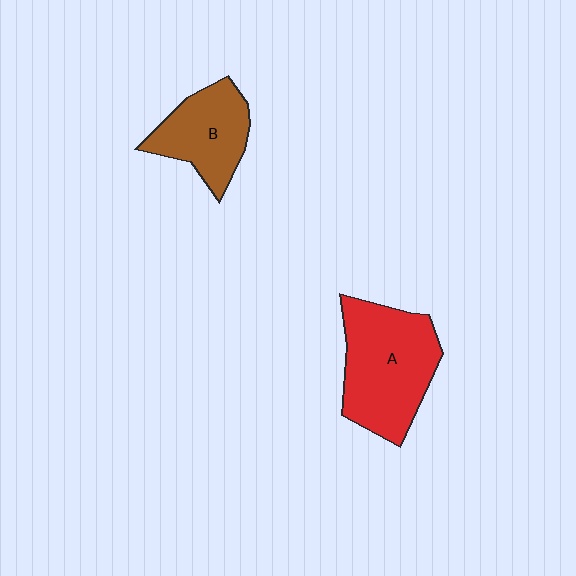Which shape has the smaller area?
Shape B (brown).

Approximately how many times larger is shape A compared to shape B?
Approximately 1.5 times.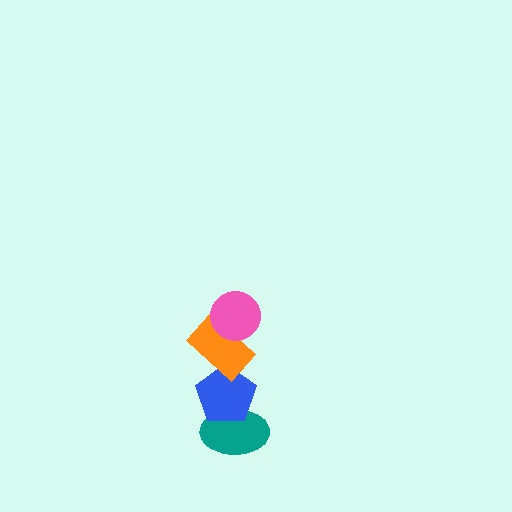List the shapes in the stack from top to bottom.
From top to bottom: the pink circle, the orange rectangle, the blue pentagon, the teal ellipse.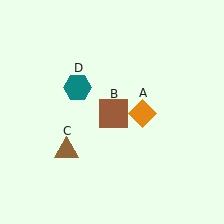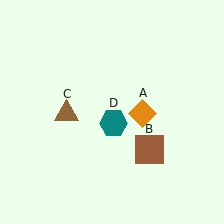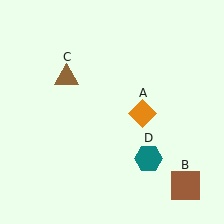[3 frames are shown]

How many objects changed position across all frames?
3 objects changed position: brown square (object B), brown triangle (object C), teal hexagon (object D).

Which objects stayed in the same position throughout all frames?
Orange diamond (object A) remained stationary.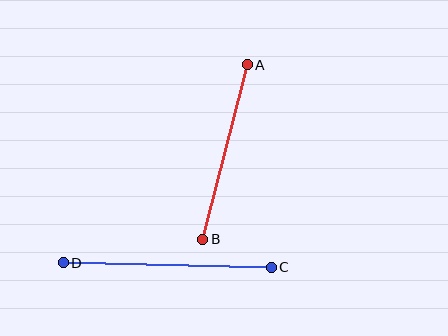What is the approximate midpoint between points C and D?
The midpoint is at approximately (167, 265) pixels.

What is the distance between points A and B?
The distance is approximately 180 pixels.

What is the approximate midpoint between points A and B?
The midpoint is at approximately (225, 152) pixels.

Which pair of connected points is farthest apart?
Points C and D are farthest apart.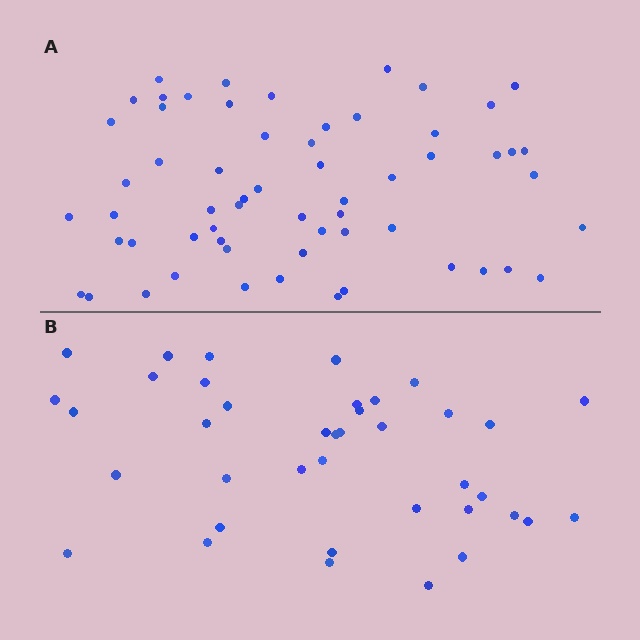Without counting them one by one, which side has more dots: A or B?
Region A (the top region) has more dots.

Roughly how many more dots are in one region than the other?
Region A has approximately 20 more dots than region B.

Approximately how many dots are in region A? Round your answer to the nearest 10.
About 60 dots.